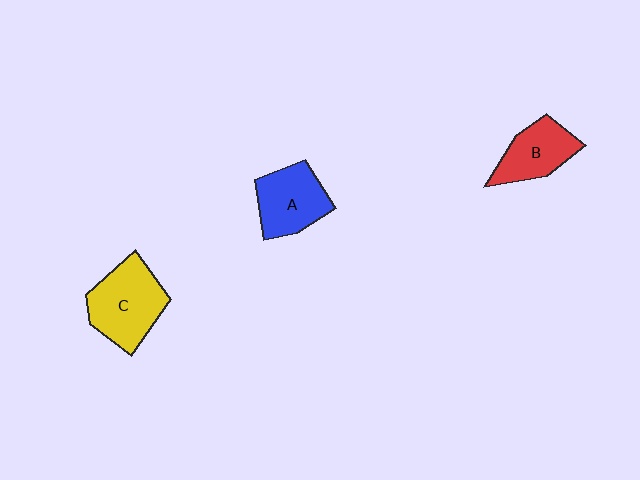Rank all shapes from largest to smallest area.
From largest to smallest: C (yellow), A (blue), B (red).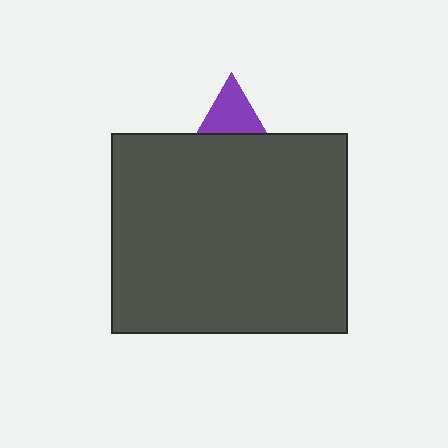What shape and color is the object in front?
The object in front is a dark gray rectangle.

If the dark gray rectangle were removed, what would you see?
You would see the complete purple triangle.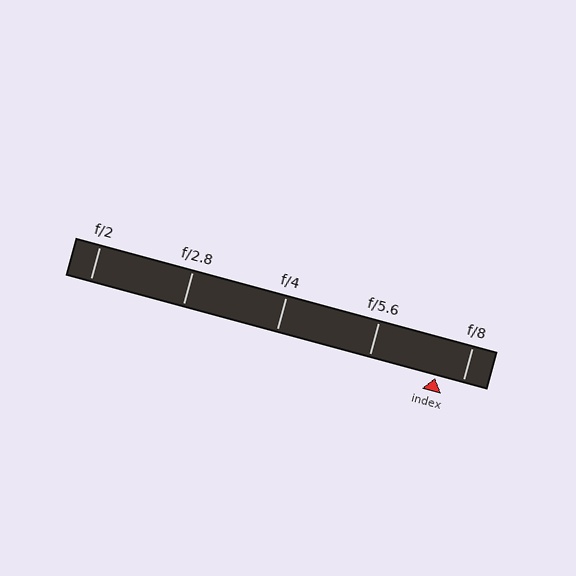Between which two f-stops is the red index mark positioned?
The index mark is between f/5.6 and f/8.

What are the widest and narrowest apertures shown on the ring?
The widest aperture shown is f/2 and the narrowest is f/8.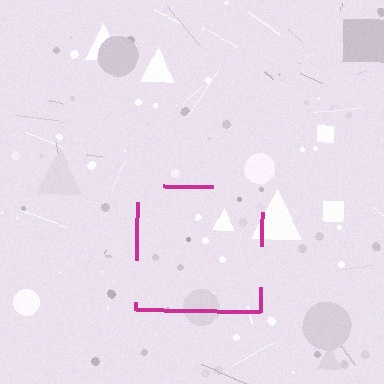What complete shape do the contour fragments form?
The contour fragments form a square.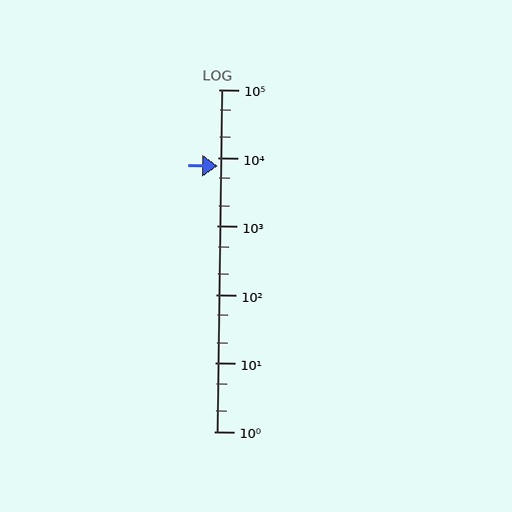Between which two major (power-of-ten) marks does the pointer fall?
The pointer is between 1000 and 10000.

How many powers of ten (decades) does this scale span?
The scale spans 5 decades, from 1 to 100000.